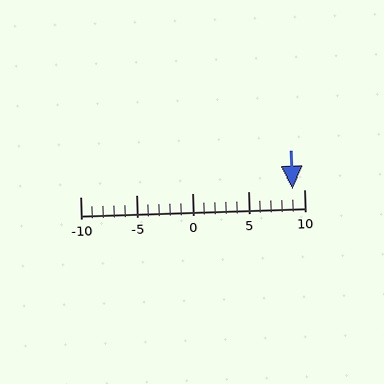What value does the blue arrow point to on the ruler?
The blue arrow points to approximately 9.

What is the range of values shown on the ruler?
The ruler shows values from -10 to 10.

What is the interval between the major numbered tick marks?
The major tick marks are spaced 5 units apart.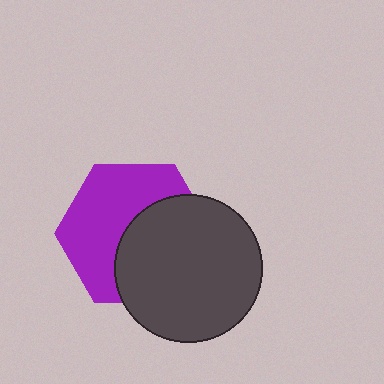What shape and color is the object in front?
The object in front is a dark gray circle.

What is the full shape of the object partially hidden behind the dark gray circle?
The partially hidden object is a purple hexagon.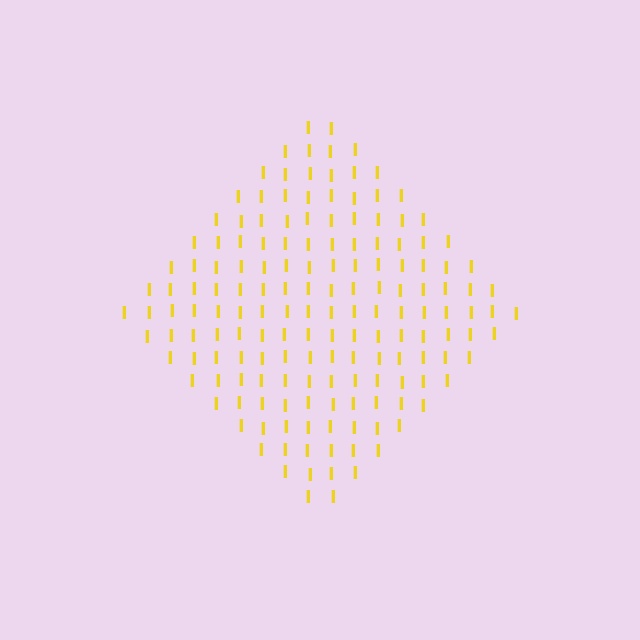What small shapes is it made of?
It is made of small letter I's.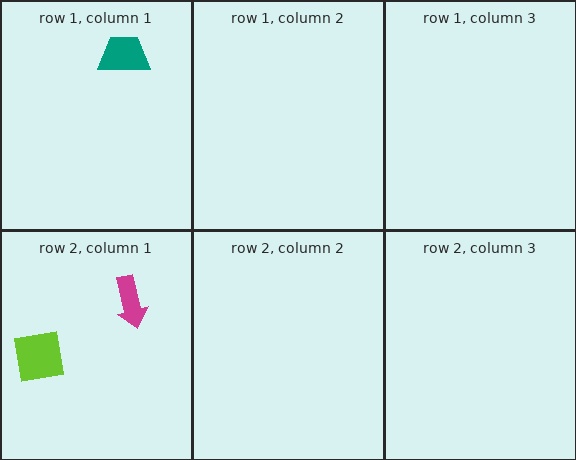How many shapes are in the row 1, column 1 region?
1.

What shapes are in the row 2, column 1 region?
The magenta arrow, the lime square.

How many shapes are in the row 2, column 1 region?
2.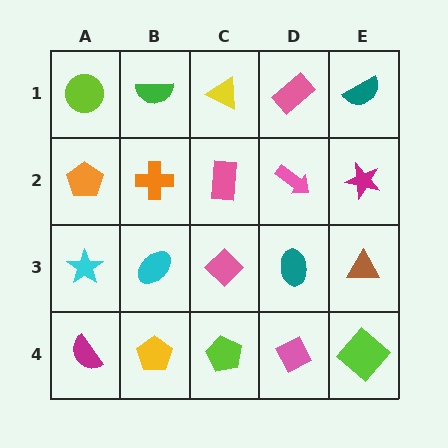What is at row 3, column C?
A pink diamond.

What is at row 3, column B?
A cyan ellipse.